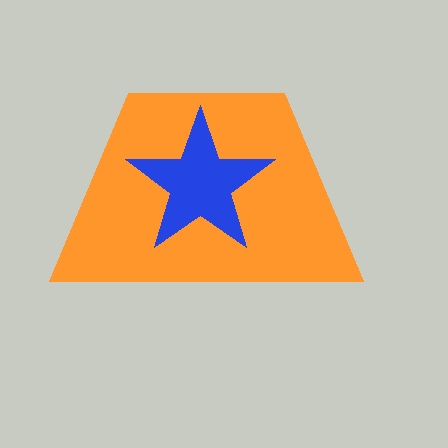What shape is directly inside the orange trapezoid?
The blue star.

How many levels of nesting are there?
2.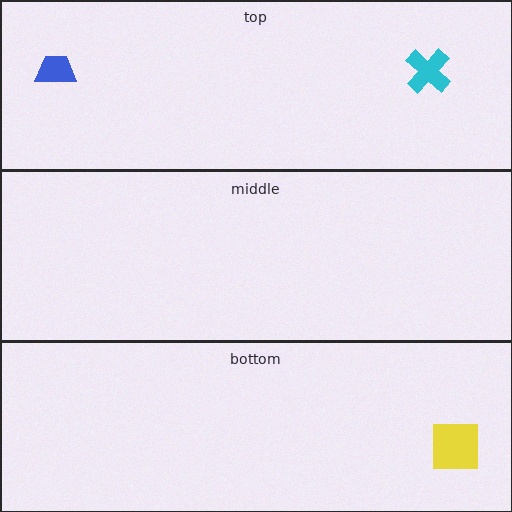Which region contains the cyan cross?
The top region.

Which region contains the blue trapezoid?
The top region.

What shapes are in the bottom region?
The yellow square.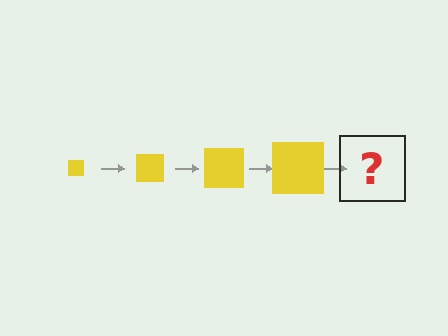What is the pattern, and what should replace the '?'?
The pattern is that the square gets progressively larger each step. The '?' should be a yellow square, larger than the previous one.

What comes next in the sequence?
The next element should be a yellow square, larger than the previous one.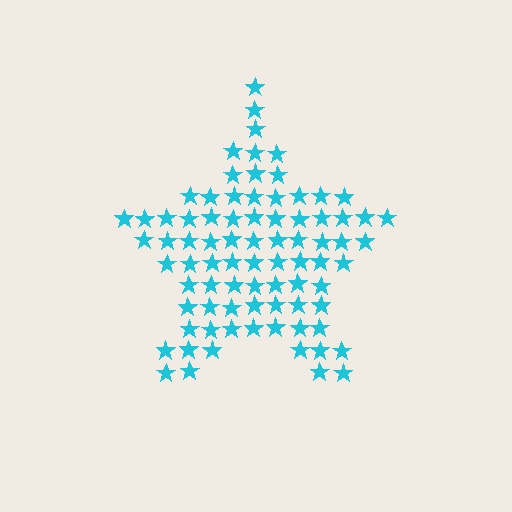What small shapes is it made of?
It is made of small stars.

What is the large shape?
The large shape is a star.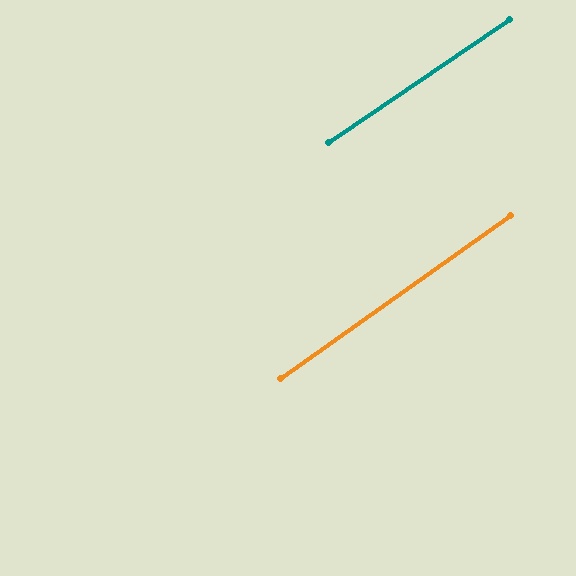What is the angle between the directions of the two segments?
Approximately 1 degree.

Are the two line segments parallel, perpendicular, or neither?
Parallel — their directions differ by only 1.1°.